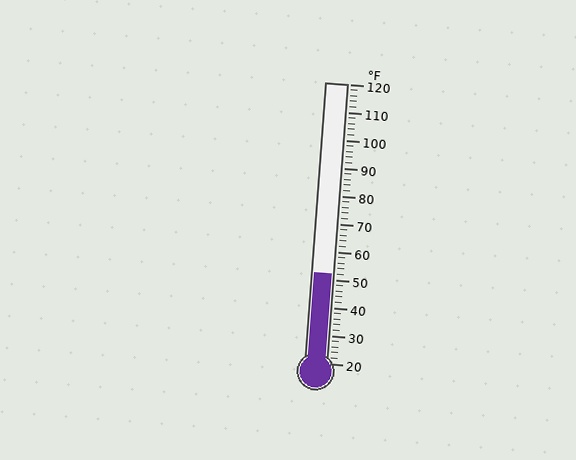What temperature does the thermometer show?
The thermometer shows approximately 52°F.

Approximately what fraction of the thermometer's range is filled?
The thermometer is filled to approximately 30% of its range.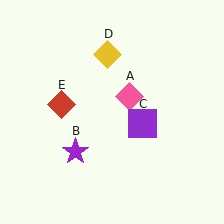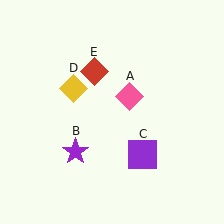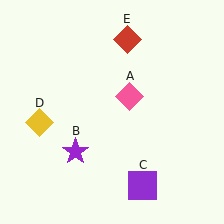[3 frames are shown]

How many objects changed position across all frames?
3 objects changed position: purple square (object C), yellow diamond (object D), red diamond (object E).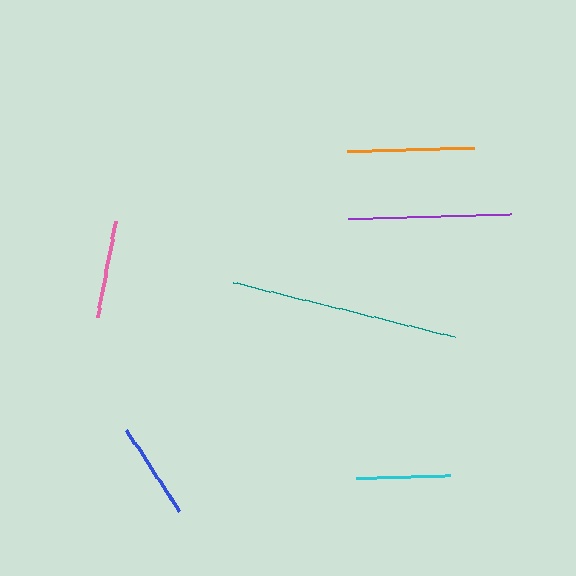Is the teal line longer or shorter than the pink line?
The teal line is longer than the pink line.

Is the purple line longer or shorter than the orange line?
The purple line is longer than the orange line.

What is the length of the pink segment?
The pink segment is approximately 97 pixels long.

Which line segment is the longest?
The teal line is the longest at approximately 227 pixels.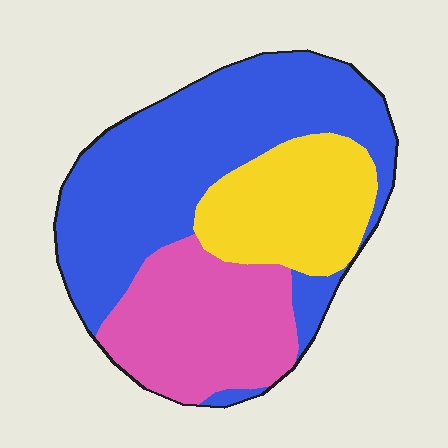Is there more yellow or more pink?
Pink.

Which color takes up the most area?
Blue, at roughly 50%.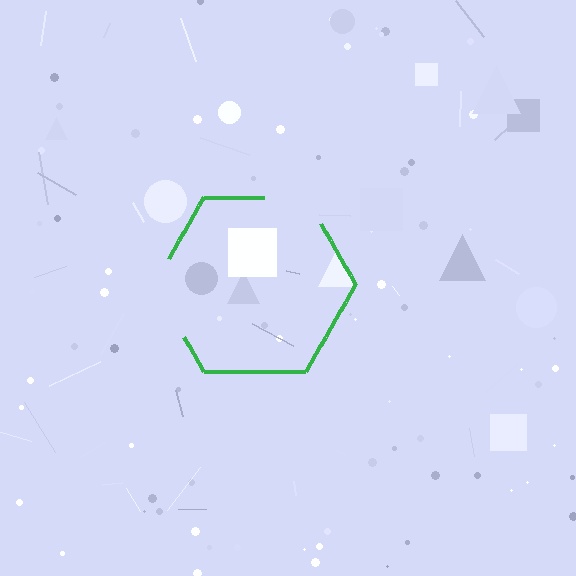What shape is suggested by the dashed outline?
The dashed outline suggests a hexagon.